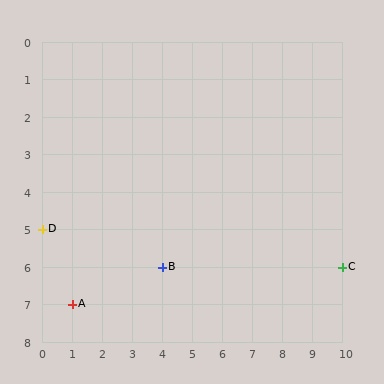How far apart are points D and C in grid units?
Points D and C are 10 columns and 1 row apart (about 10.0 grid units diagonally).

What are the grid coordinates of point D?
Point D is at grid coordinates (0, 5).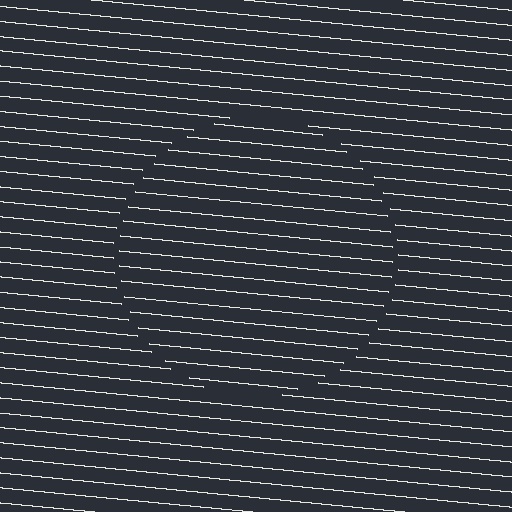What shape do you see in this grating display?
An illusory circle. The interior of the shape contains the same grating, shifted by half a period — the contour is defined by the phase discontinuity where line-ends from the inner and outer gratings abut.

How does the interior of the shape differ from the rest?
The interior of the shape contains the same grating, shifted by half a period — the contour is defined by the phase discontinuity where line-ends from the inner and outer gratings abut.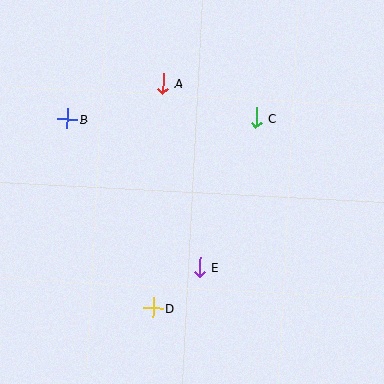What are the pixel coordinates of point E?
Point E is at (199, 267).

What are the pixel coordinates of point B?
Point B is at (68, 119).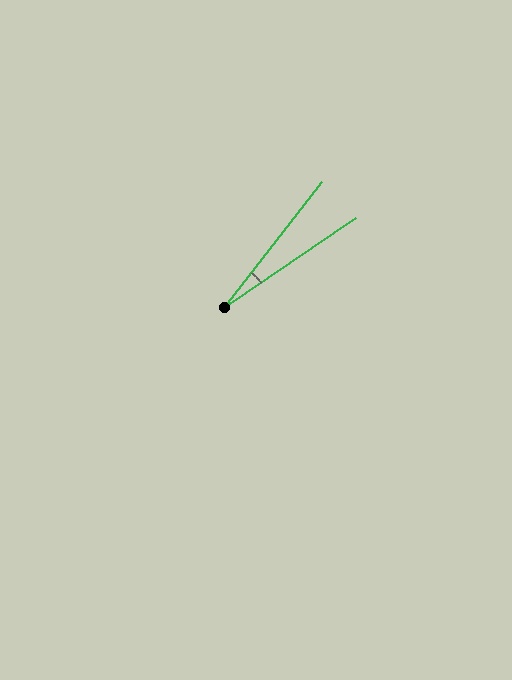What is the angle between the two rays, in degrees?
Approximately 18 degrees.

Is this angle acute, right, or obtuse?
It is acute.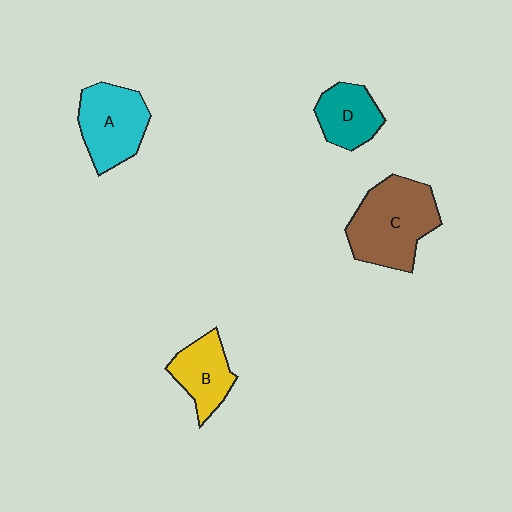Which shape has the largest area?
Shape C (brown).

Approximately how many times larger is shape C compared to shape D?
Approximately 1.8 times.